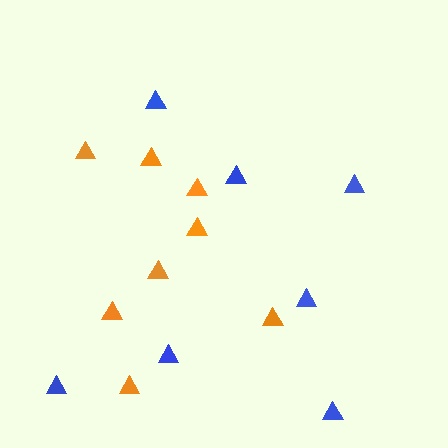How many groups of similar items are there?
There are 2 groups: one group of orange triangles (8) and one group of blue triangles (7).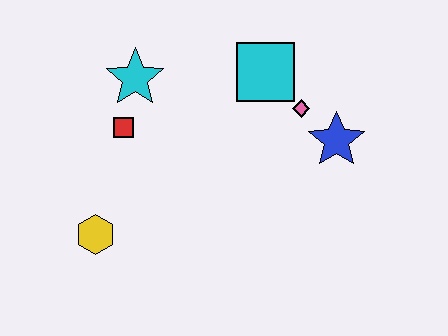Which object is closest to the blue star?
The pink diamond is closest to the blue star.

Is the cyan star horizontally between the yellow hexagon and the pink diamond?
Yes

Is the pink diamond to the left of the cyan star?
No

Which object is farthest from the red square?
The blue star is farthest from the red square.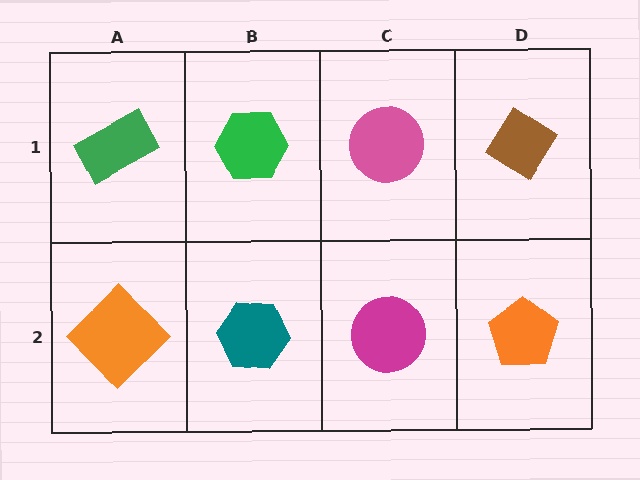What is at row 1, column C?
A pink circle.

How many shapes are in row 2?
4 shapes.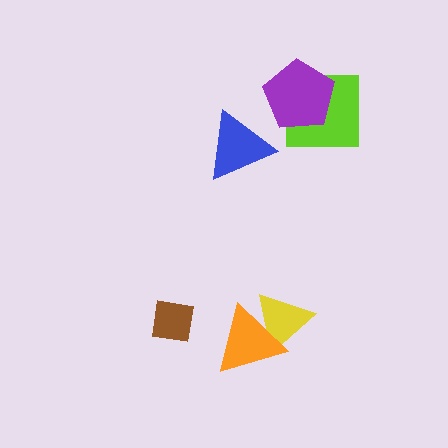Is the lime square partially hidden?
Yes, it is partially covered by another shape.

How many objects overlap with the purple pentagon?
1 object overlaps with the purple pentagon.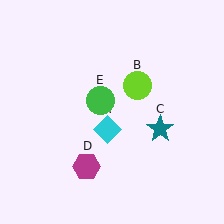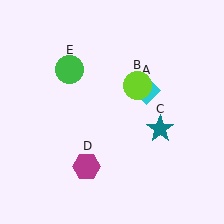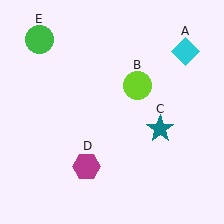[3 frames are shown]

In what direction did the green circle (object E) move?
The green circle (object E) moved up and to the left.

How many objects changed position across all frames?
2 objects changed position: cyan diamond (object A), green circle (object E).